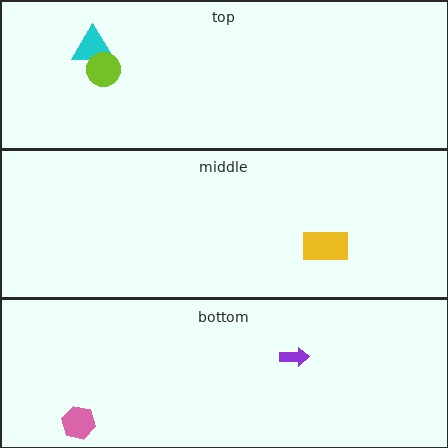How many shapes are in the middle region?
1.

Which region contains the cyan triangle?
The top region.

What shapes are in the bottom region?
The purple arrow, the pink hexagon.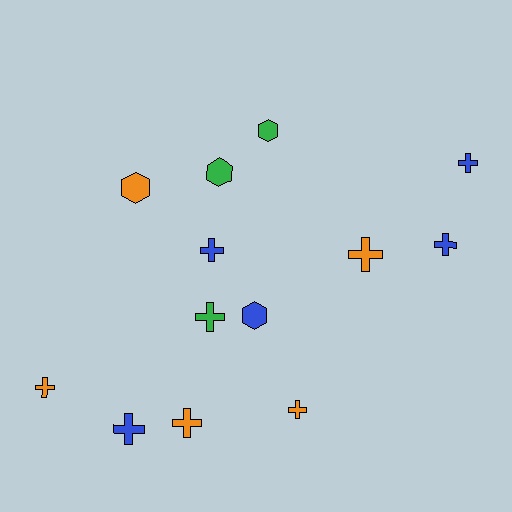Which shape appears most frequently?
Cross, with 9 objects.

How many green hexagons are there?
There are 2 green hexagons.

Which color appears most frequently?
Orange, with 5 objects.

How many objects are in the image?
There are 13 objects.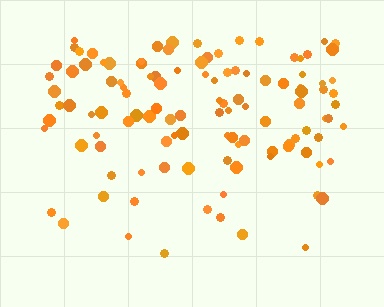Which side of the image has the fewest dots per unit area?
The bottom.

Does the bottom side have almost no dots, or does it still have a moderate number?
Still a moderate number, just noticeably fewer than the top.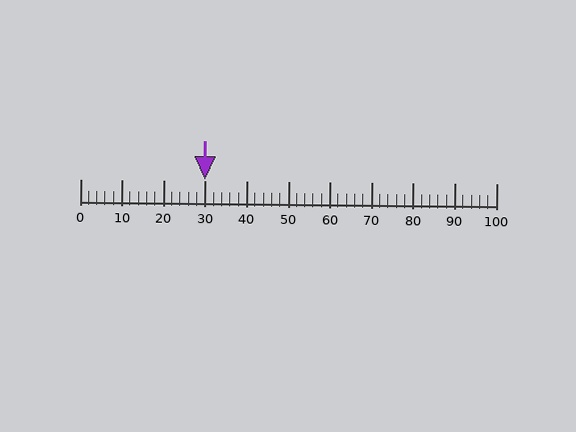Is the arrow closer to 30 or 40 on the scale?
The arrow is closer to 30.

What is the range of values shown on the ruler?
The ruler shows values from 0 to 100.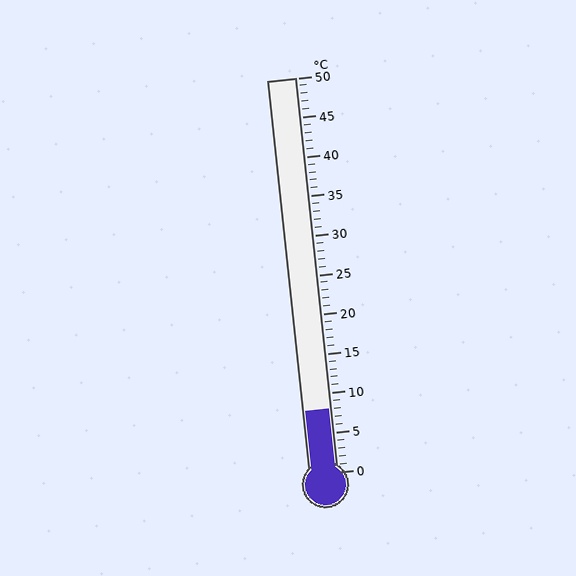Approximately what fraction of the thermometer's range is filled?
The thermometer is filled to approximately 15% of its range.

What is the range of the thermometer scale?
The thermometer scale ranges from 0°C to 50°C.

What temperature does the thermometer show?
The thermometer shows approximately 8°C.